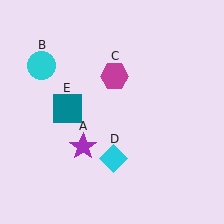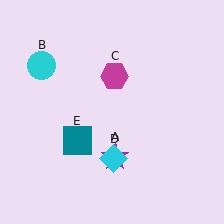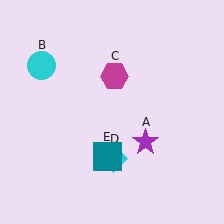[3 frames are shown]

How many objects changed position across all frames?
2 objects changed position: purple star (object A), teal square (object E).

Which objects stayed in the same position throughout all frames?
Cyan circle (object B) and magenta hexagon (object C) and cyan diamond (object D) remained stationary.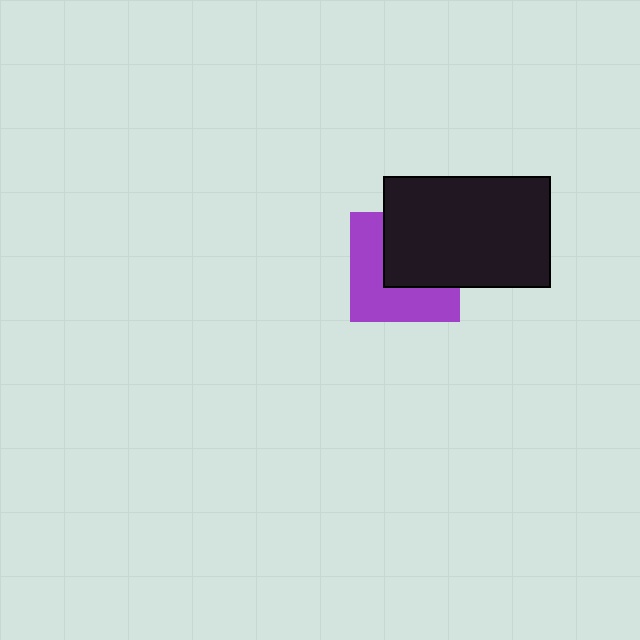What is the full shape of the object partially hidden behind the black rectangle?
The partially hidden object is a purple square.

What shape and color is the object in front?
The object in front is a black rectangle.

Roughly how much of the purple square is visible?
About half of it is visible (roughly 52%).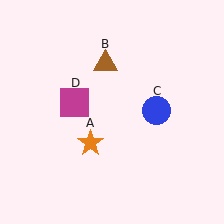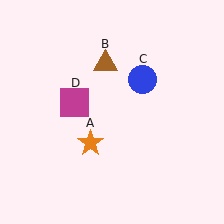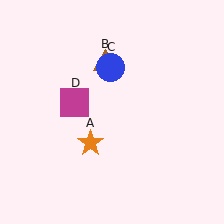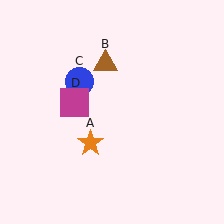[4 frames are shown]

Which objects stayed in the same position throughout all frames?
Orange star (object A) and brown triangle (object B) and magenta square (object D) remained stationary.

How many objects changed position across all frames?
1 object changed position: blue circle (object C).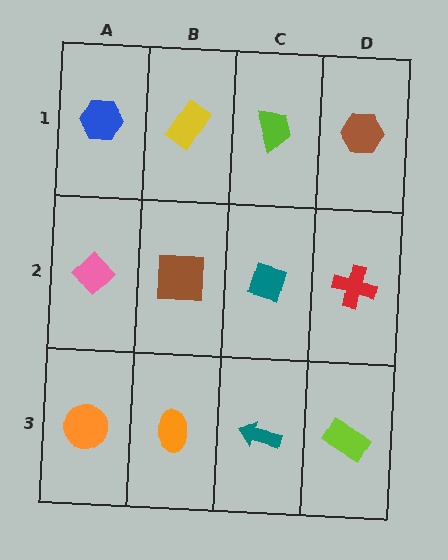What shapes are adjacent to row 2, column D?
A brown hexagon (row 1, column D), a lime rectangle (row 3, column D), a teal diamond (row 2, column C).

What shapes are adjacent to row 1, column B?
A brown square (row 2, column B), a blue hexagon (row 1, column A), a lime trapezoid (row 1, column C).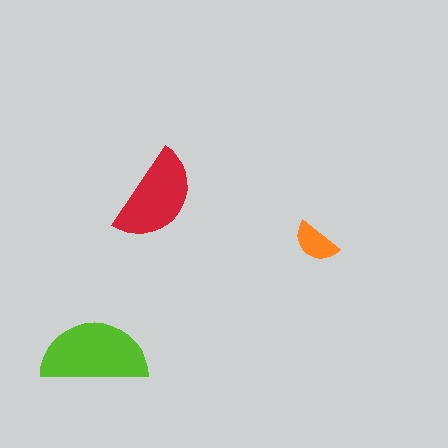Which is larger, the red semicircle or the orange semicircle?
The red one.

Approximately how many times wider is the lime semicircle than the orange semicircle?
About 2.5 times wider.